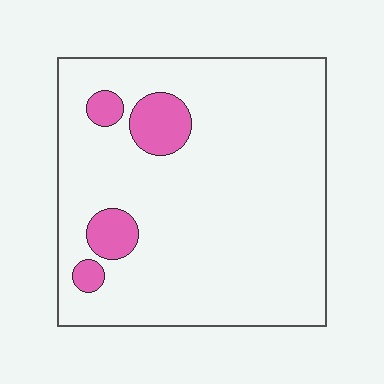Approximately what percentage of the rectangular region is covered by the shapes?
Approximately 10%.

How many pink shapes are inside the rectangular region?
4.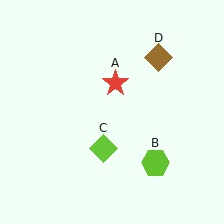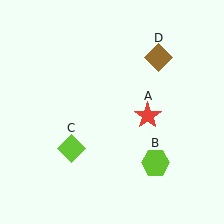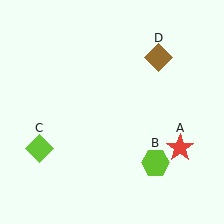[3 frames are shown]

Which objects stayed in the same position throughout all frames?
Lime hexagon (object B) and brown diamond (object D) remained stationary.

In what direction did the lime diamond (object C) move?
The lime diamond (object C) moved left.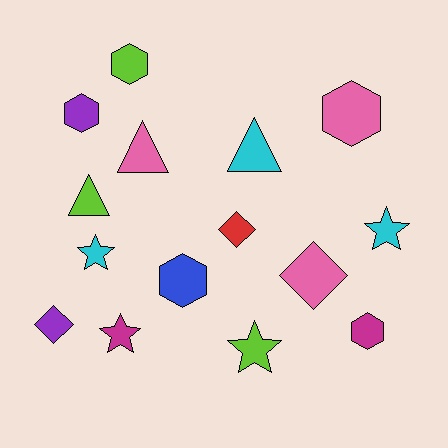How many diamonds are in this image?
There are 3 diamonds.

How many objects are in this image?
There are 15 objects.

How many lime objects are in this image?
There are 3 lime objects.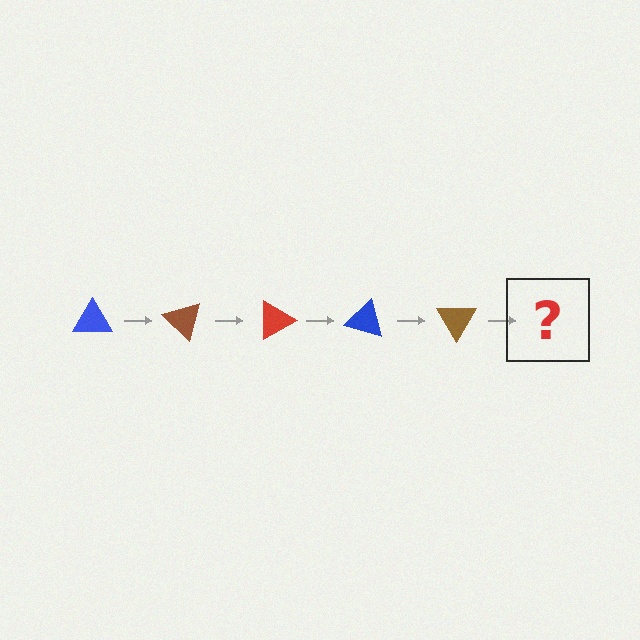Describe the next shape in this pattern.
It should be a red triangle, rotated 225 degrees from the start.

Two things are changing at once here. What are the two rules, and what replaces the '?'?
The two rules are that it rotates 45 degrees each step and the color cycles through blue, brown, and red. The '?' should be a red triangle, rotated 225 degrees from the start.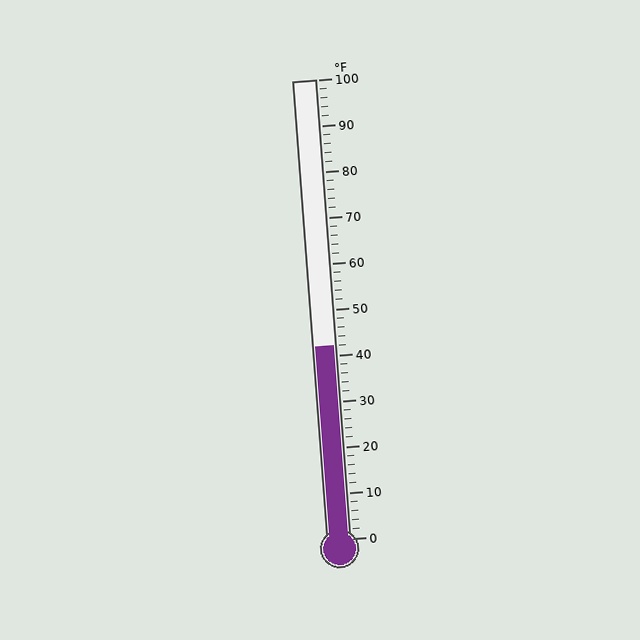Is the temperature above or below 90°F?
The temperature is below 90°F.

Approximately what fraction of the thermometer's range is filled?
The thermometer is filled to approximately 40% of its range.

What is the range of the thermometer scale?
The thermometer scale ranges from 0°F to 100°F.